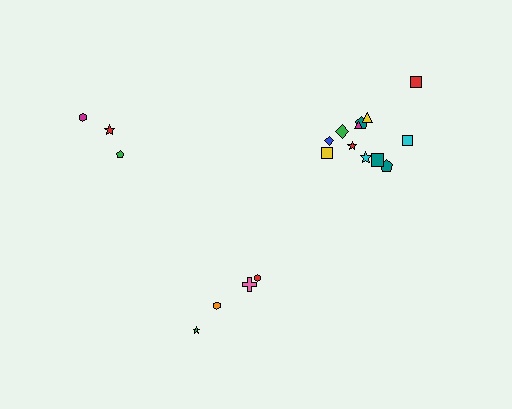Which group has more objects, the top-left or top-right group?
The top-right group.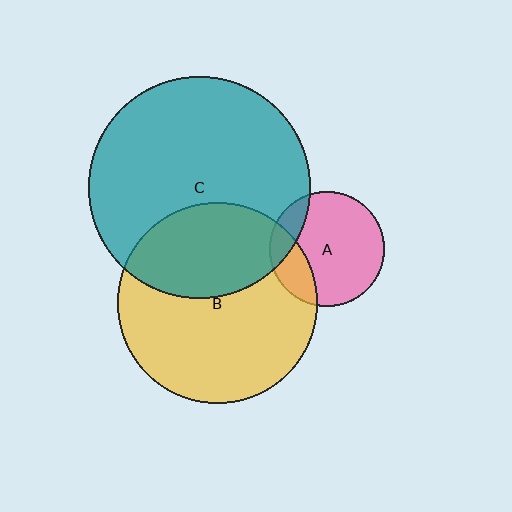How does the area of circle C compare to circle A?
Approximately 3.8 times.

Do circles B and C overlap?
Yes.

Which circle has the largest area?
Circle C (teal).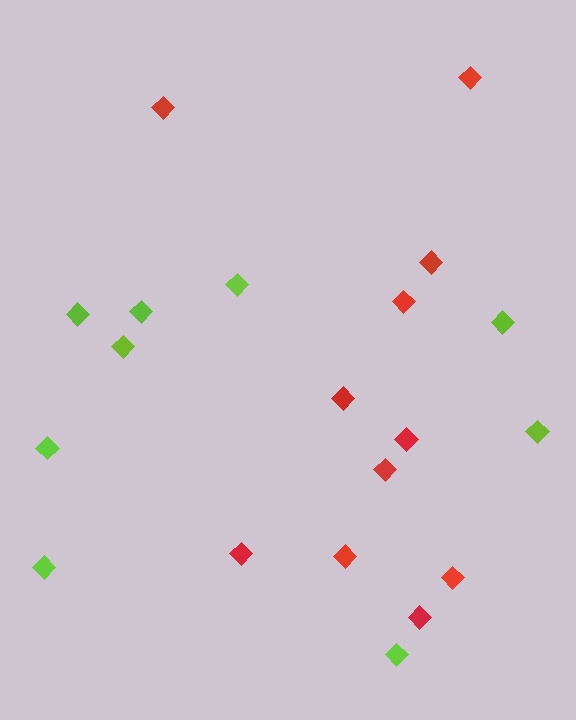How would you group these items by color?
There are 2 groups: one group of red diamonds (11) and one group of lime diamonds (9).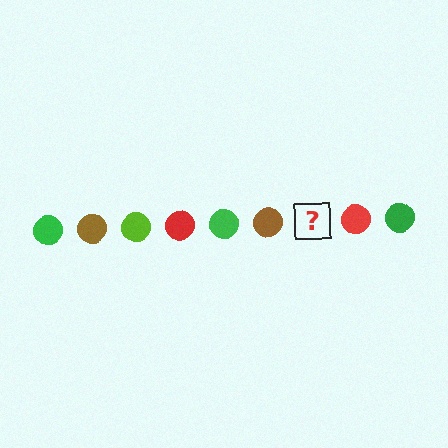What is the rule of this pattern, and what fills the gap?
The rule is that the pattern cycles through green, brown, lime, red circles. The gap should be filled with a lime circle.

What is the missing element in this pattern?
The missing element is a lime circle.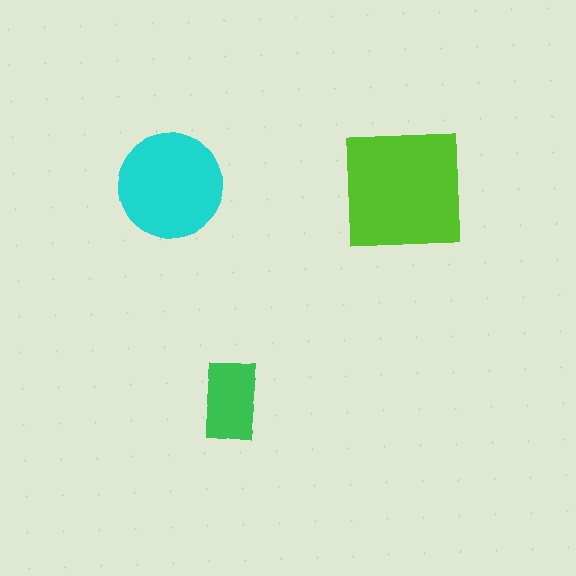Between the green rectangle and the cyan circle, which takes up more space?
The cyan circle.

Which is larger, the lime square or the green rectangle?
The lime square.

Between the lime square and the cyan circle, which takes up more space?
The lime square.